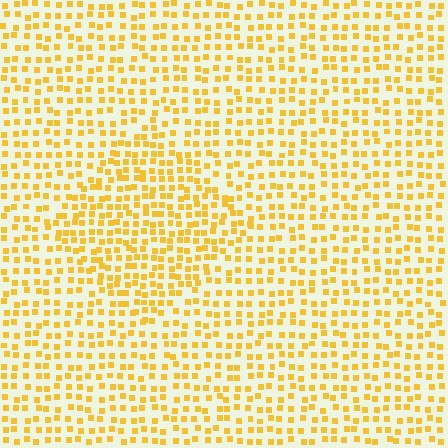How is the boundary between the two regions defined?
The boundary is defined by a change in element density (approximately 1.5x ratio). All elements are the same color, size, and shape.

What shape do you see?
I see a diamond.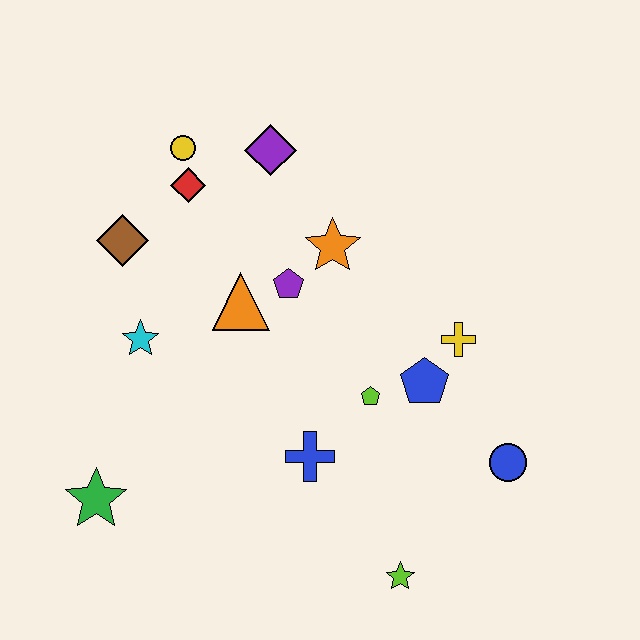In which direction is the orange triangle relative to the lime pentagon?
The orange triangle is to the left of the lime pentagon.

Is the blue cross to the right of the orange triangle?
Yes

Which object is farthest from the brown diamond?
The blue circle is farthest from the brown diamond.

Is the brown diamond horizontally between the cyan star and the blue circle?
No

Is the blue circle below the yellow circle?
Yes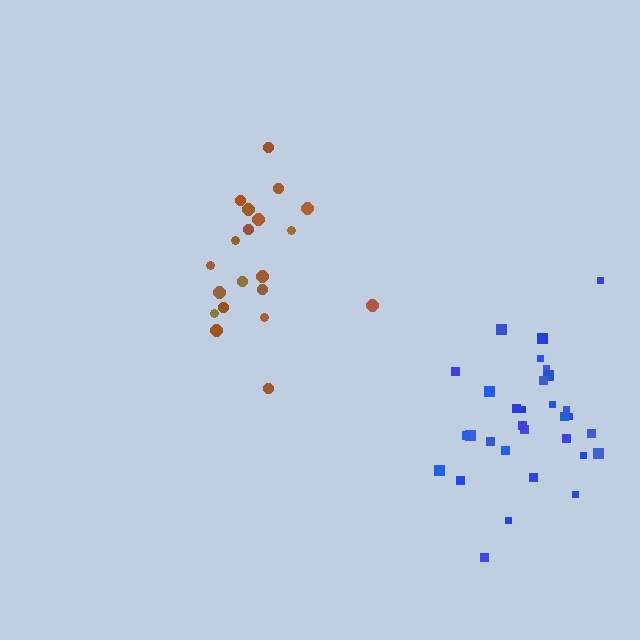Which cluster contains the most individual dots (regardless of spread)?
Blue (31).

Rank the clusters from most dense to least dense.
blue, brown.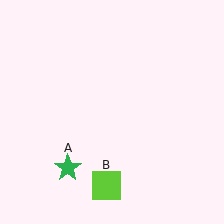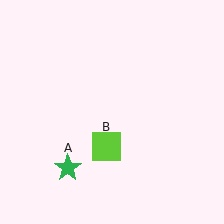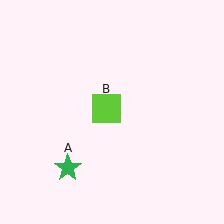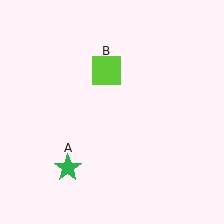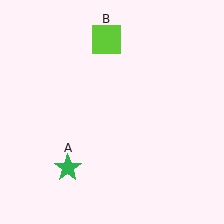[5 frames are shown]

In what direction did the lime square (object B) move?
The lime square (object B) moved up.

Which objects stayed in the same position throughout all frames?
Green star (object A) remained stationary.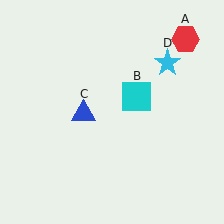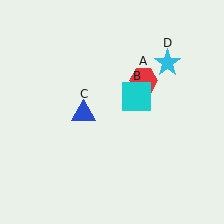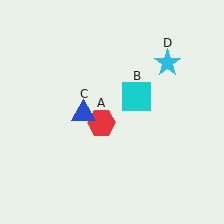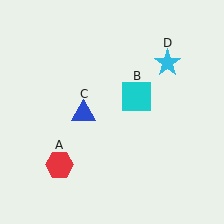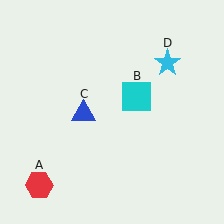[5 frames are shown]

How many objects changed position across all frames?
1 object changed position: red hexagon (object A).